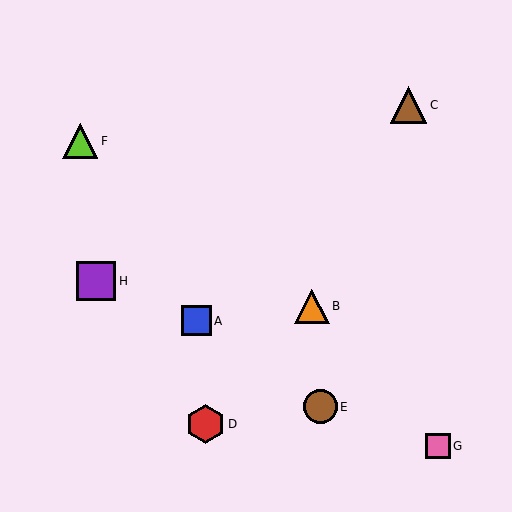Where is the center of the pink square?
The center of the pink square is at (438, 446).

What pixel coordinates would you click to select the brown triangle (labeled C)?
Click at (409, 105) to select the brown triangle C.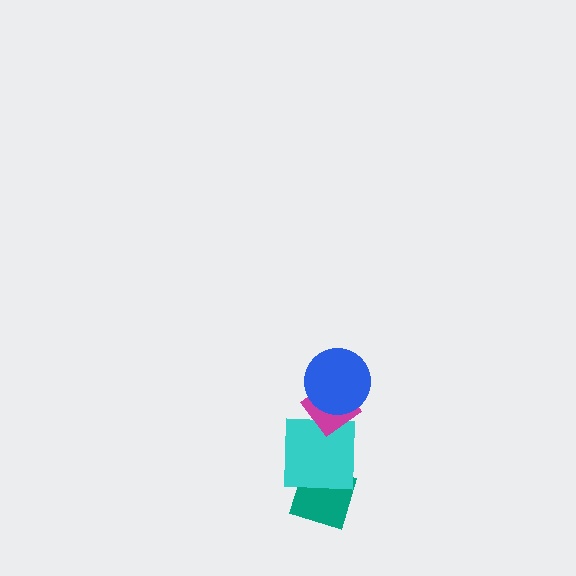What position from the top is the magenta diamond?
The magenta diamond is 2nd from the top.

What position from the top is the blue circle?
The blue circle is 1st from the top.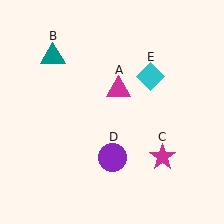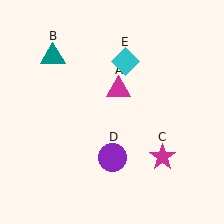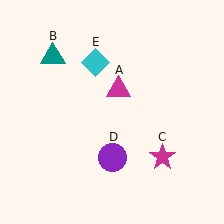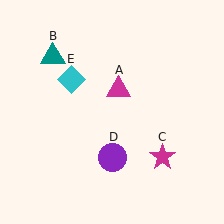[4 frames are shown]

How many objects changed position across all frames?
1 object changed position: cyan diamond (object E).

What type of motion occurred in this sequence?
The cyan diamond (object E) rotated counterclockwise around the center of the scene.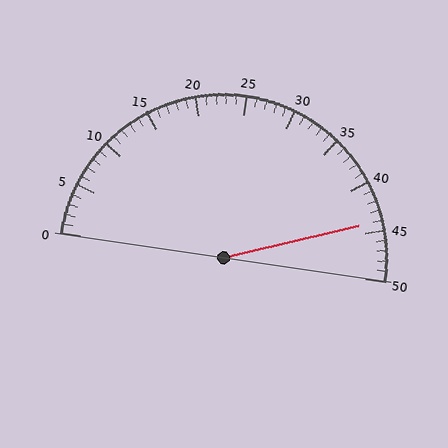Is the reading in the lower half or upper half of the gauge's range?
The reading is in the upper half of the range (0 to 50).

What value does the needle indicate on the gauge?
The needle indicates approximately 44.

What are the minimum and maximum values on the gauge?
The gauge ranges from 0 to 50.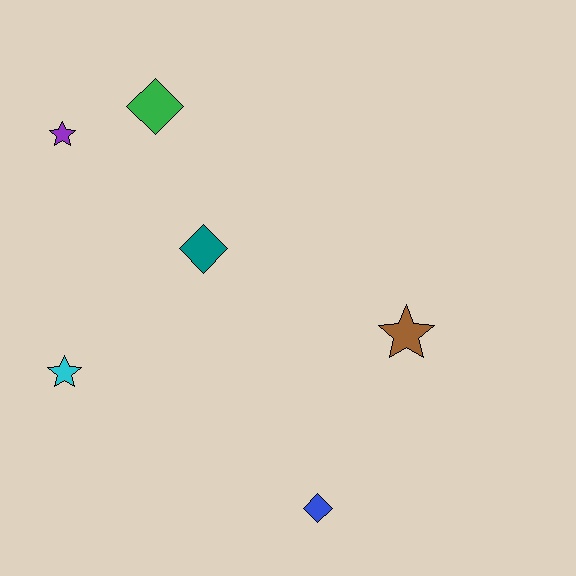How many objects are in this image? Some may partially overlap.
There are 6 objects.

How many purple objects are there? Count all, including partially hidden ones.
There is 1 purple object.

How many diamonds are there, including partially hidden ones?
There are 3 diamonds.